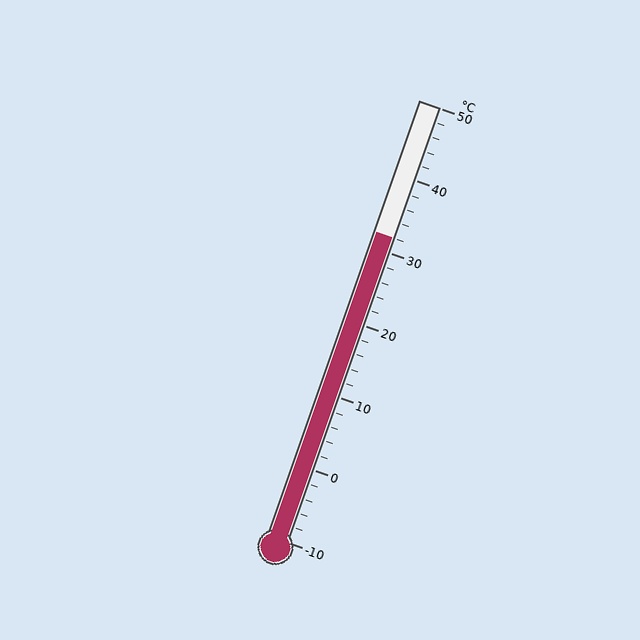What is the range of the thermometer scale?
The thermometer scale ranges from -10°C to 50°C.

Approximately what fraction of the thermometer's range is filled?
The thermometer is filled to approximately 70% of its range.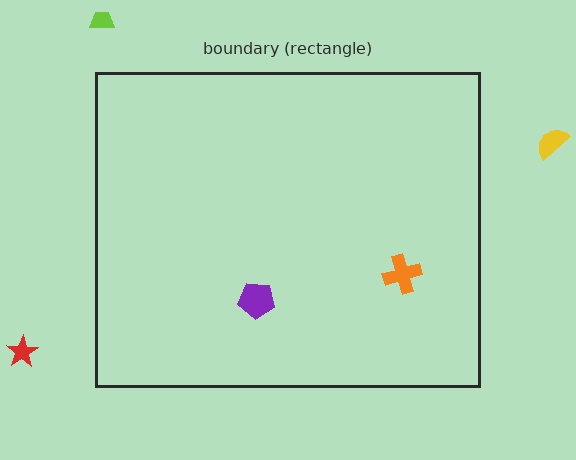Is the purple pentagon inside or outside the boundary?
Inside.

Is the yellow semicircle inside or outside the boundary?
Outside.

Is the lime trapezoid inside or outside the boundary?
Outside.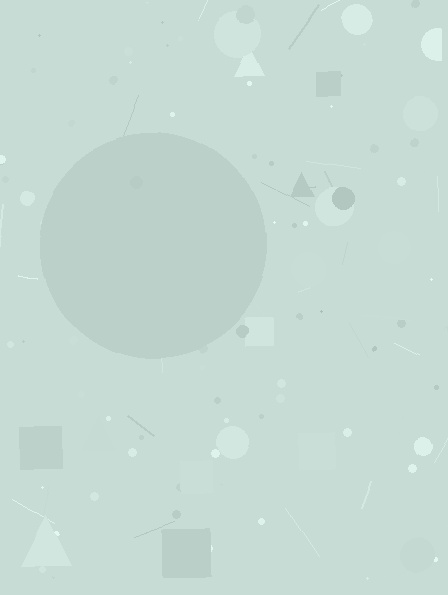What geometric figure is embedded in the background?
A circle is embedded in the background.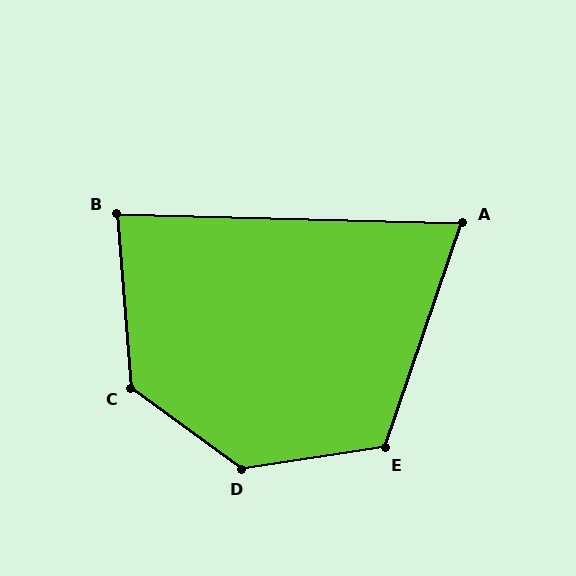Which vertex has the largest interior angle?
D, at approximately 136 degrees.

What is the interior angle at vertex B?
Approximately 84 degrees (acute).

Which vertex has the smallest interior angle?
A, at approximately 72 degrees.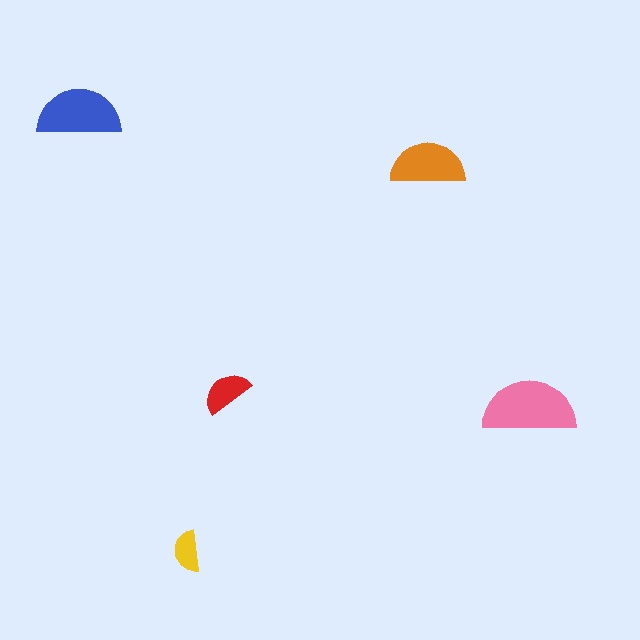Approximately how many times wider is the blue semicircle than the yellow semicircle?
About 2 times wider.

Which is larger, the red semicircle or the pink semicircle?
The pink one.